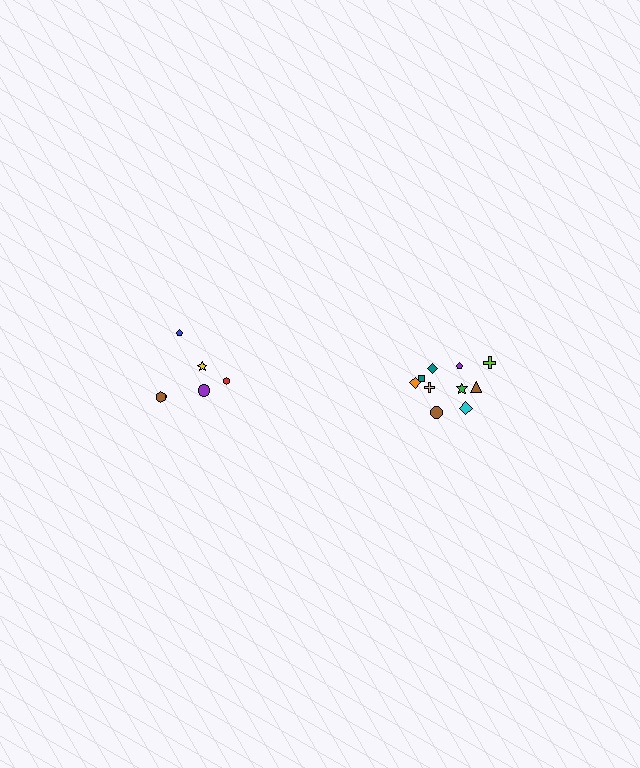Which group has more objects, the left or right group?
The right group.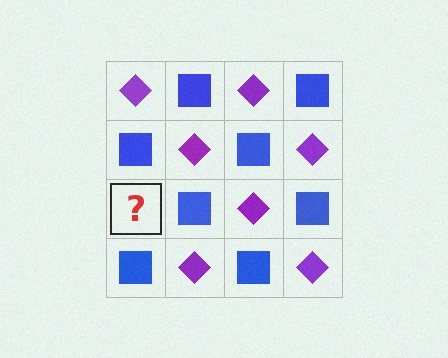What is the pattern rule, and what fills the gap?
The rule is that it alternates purple diamond and blue square in a checkerboard pattern. The gap should be filled with a purple diamond.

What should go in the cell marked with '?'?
The missing cell should contain a purple diamond.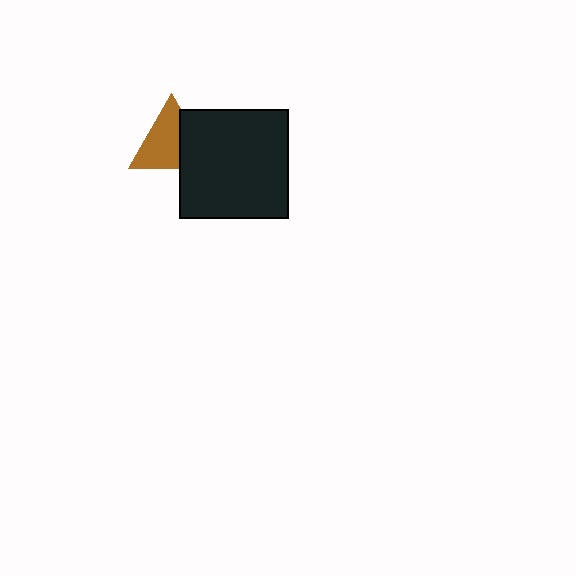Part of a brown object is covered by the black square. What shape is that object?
It is a triangle.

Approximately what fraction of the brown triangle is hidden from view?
Roughly 34% of the brown triangle is hidden behind the black square.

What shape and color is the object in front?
The object in front is a black square.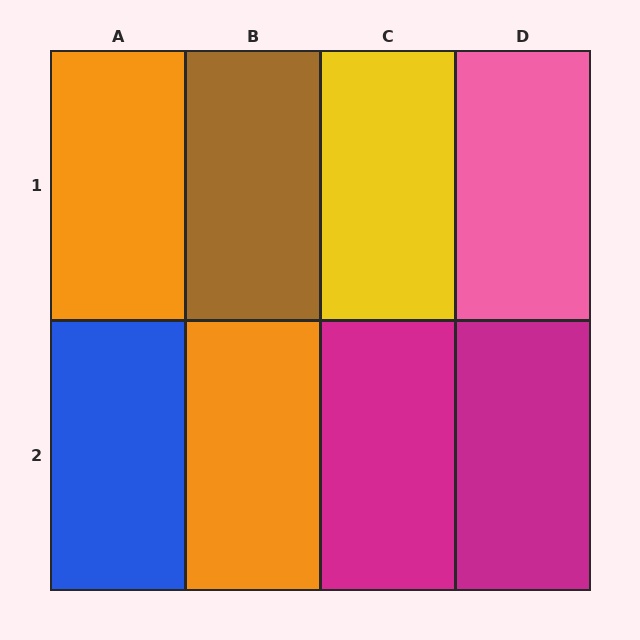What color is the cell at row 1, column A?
Orange.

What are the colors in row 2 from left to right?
Blue, orange, magenta, magenta.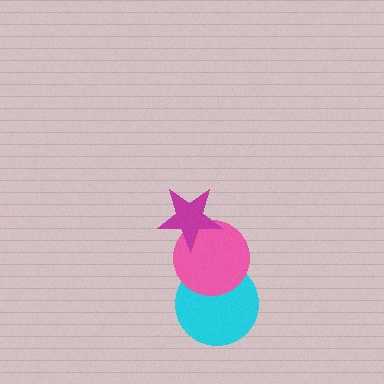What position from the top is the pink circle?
The pink circle is 2nd from the top.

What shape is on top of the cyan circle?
The pink circle is on top of the cyan circle.